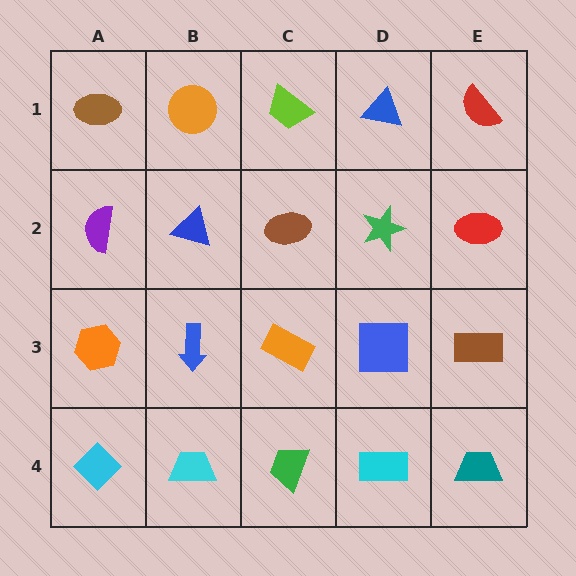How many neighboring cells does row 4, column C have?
3.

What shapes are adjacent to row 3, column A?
A purple semicircle (row 2, column A), a cyan diamond (row 4, column A), a blue arrow (row 3, column B).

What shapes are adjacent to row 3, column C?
A brown ellipse (row 2, column C), a green trapezoid (row 4, column C), a blue arrow (row 3, column B), a blue square (row 3, column D).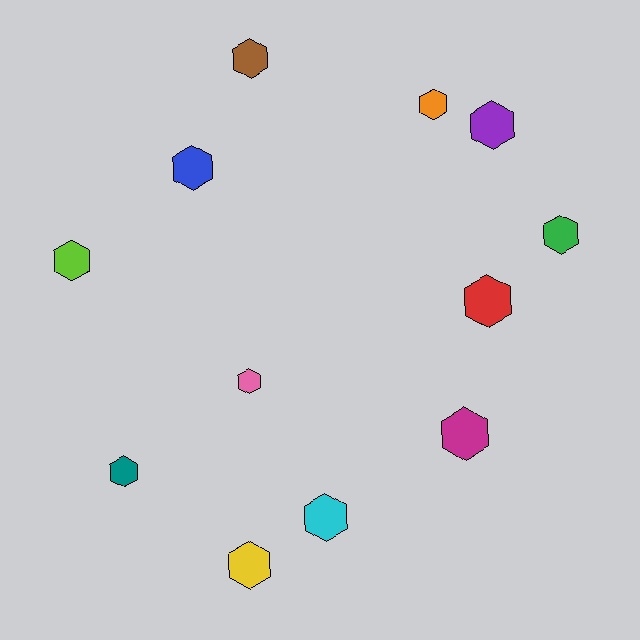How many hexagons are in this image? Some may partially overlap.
There are 12 hexagons.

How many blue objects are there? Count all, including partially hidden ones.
There is 1 blue object.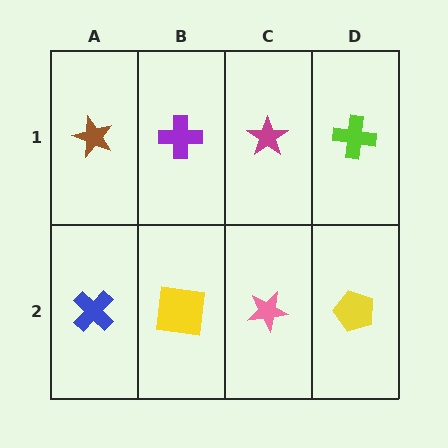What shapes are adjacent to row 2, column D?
A lime cross (row 1, column D), a pink star (row 2, column C).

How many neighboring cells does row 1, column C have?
3.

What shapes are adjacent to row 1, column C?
A pink star (row 2, column C), a purple cross (row 1, column B), a lime cross (row 1, column D).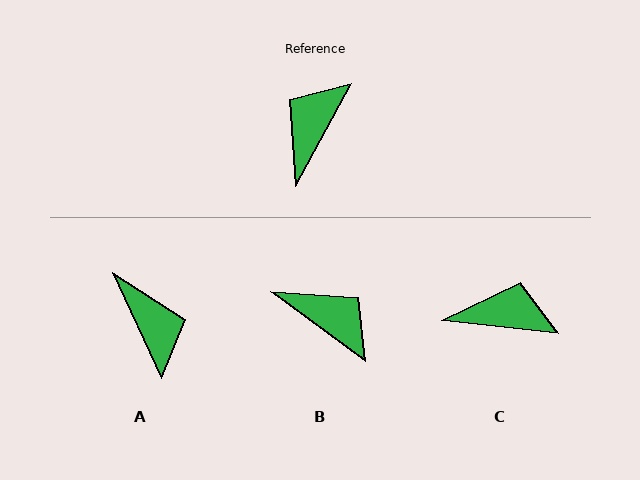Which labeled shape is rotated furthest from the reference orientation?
A, about 127 degrees away.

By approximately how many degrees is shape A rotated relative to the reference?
Approximately 127 degrees clockwise.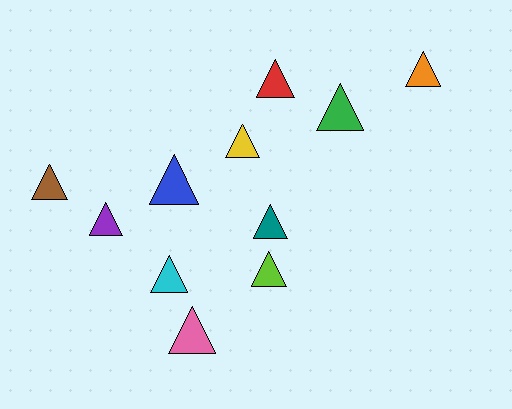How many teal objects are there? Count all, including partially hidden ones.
There is 1 teal object.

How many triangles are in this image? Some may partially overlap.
There are 11 triangles.